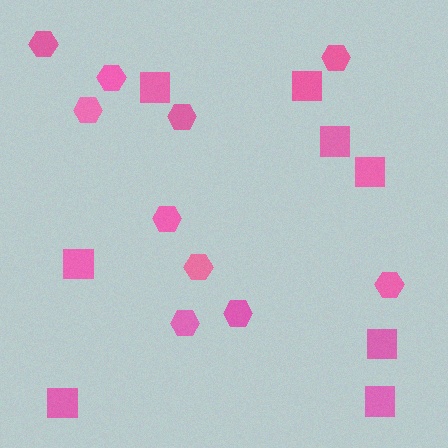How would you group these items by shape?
There are 2 groups: one group of hexagons (10) and one group of squares (8).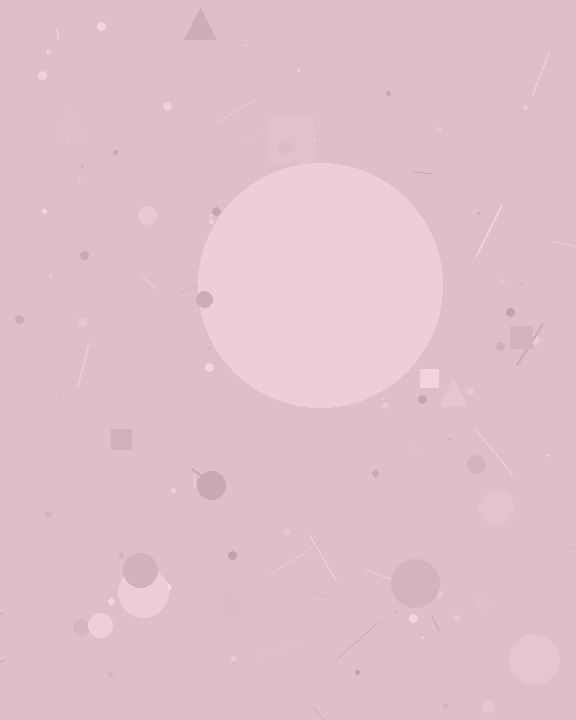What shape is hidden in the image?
A circle is hidden in the image.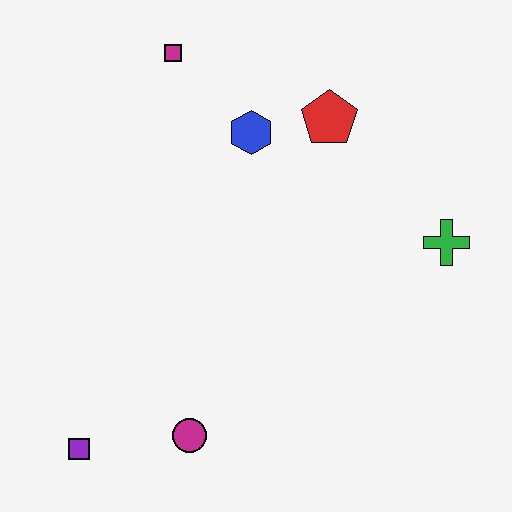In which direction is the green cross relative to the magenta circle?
The green cross is to the right of the magenta circle.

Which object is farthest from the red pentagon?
The purple square is farthest from the red pentagon.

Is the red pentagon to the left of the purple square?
No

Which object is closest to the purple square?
The magenta circle is closest to the purple square.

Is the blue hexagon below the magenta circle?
No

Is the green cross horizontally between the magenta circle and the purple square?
No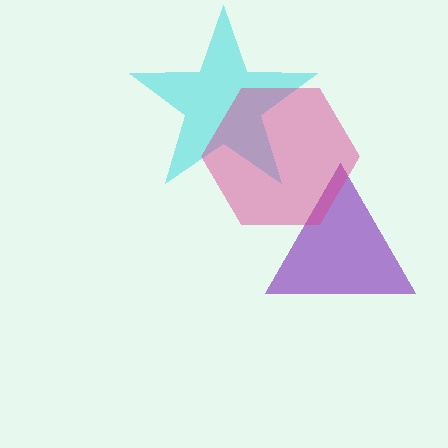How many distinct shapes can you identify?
There are 3 distinct shapes: a cyan star, a purple triangle, a magenta hexagon.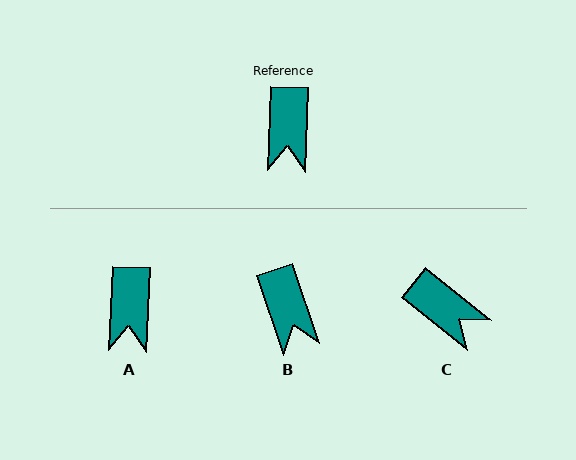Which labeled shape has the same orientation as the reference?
A.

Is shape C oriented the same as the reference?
No, it is off by about 54 degrees.